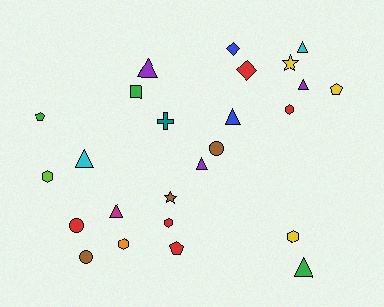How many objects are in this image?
There are 25 objects.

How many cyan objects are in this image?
There are 2 cyan objects.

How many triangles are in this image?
There are 8 triangles.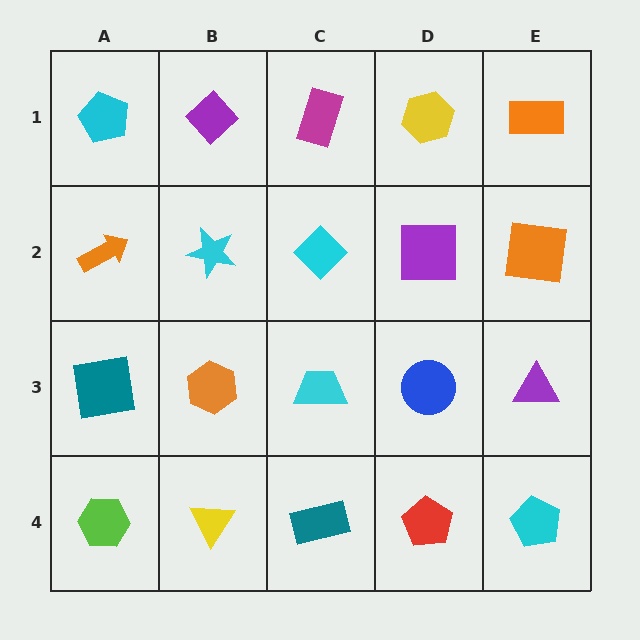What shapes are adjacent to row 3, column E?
An orange square (row 2, column E), a cyan pentagon (row 4, column E), a blue circle (row 3, column D).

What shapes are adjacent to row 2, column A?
A cyan pentagon (row 1, column A), a teal square (row 3, column A), a cyan star (row 2, column B).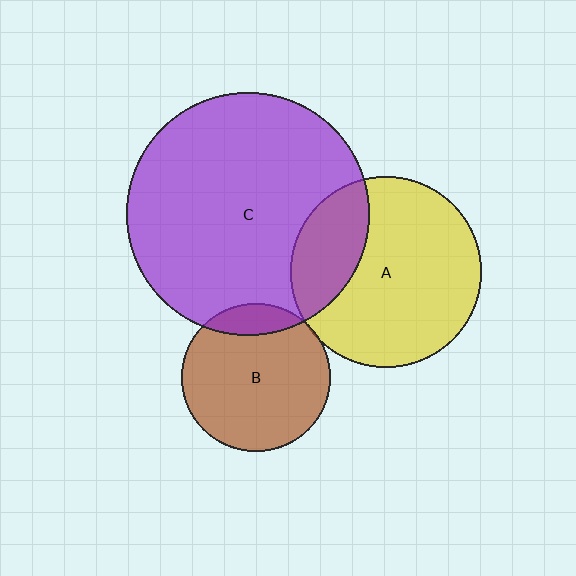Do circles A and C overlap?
Yes.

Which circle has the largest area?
Circle C (purple).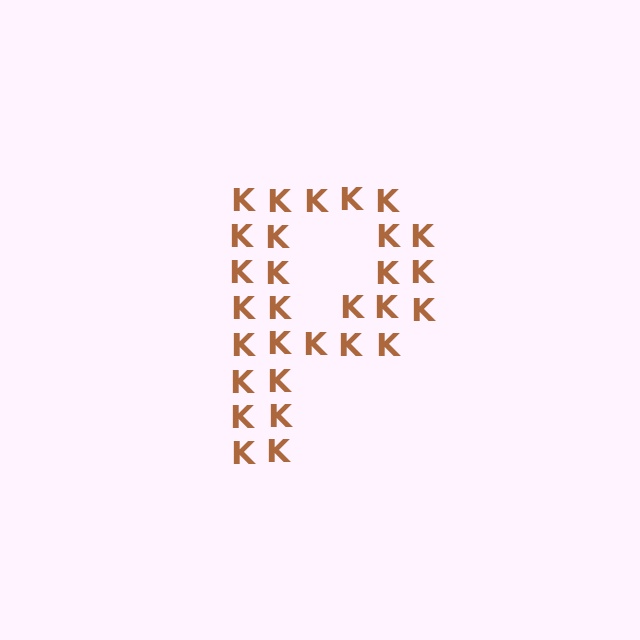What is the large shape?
The large shape is the letter P.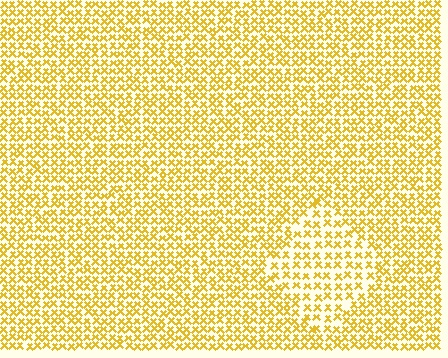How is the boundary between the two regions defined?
The boundary is defined by a change in element density (approximately 1.6x ratio). All elements are the same color, size, and shape.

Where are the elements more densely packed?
The elements are more densely packed outside the diamond boundary.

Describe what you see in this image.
The image contains small yellow elements arranged at two different densities. A diamond-shaped region is visible where the elements are less densely packed than the surrounding area.